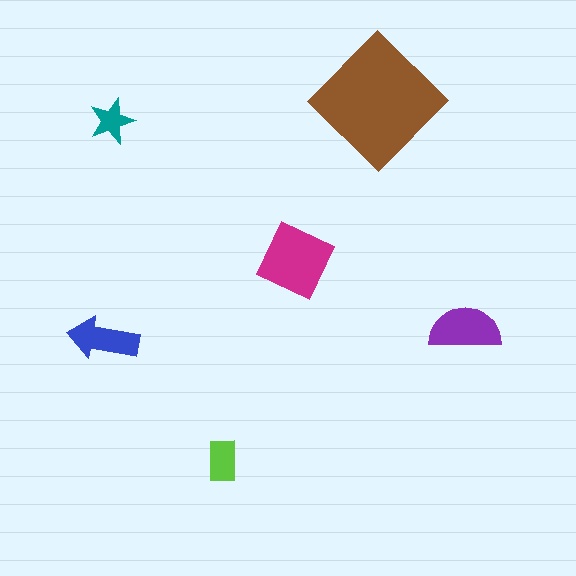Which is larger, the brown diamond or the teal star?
The brown diamond.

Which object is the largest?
The brown diamond.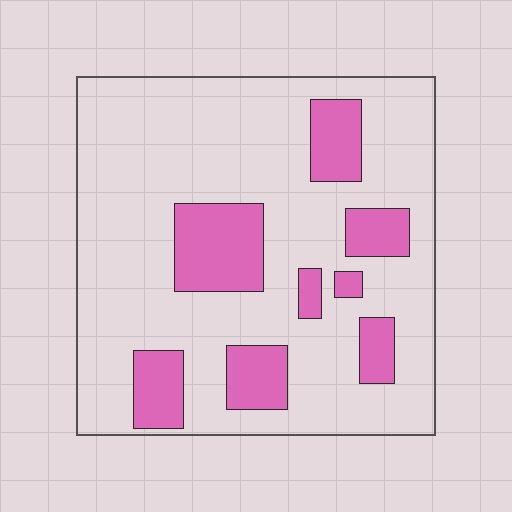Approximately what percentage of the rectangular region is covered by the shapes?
Approximately 20%.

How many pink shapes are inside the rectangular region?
8.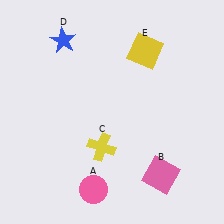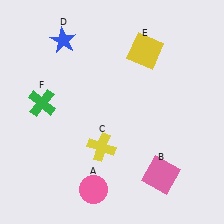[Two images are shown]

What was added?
A green cross (F) was added in Image 2.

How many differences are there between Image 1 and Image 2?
There is 1 difference between the two images.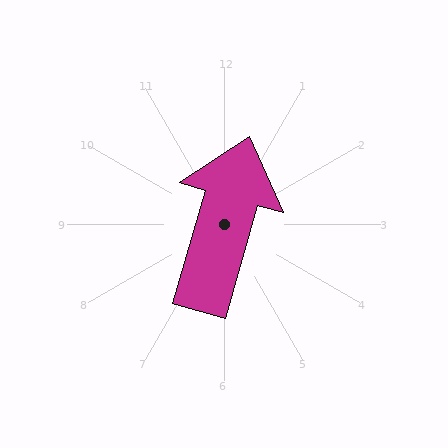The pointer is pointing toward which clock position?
Roughly 1 o'clock.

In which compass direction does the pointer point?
North.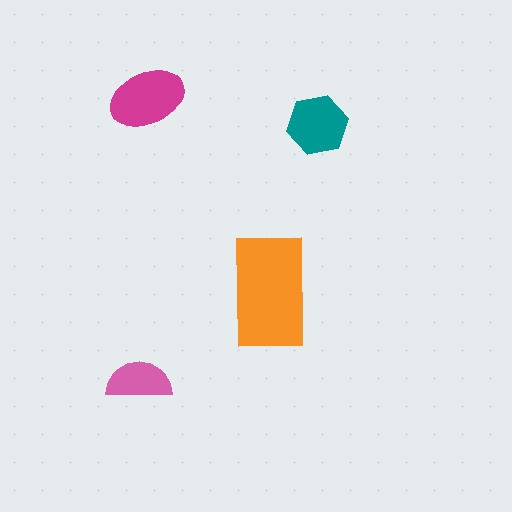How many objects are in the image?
There are 4 objects in the image.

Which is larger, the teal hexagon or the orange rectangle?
The orange rectangle.